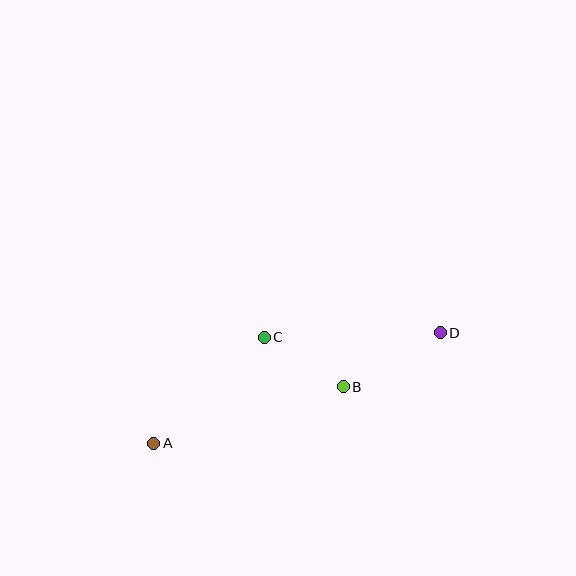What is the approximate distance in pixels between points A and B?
The distance between A and B is approximately 197 pixels.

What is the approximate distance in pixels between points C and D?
The distance between C and D is approximately 176 pixels.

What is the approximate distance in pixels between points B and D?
The distance between B and D is approximately 111 pixels.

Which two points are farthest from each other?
Points A and D are farthest from each other.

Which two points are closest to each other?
Points B and C are closest to each other.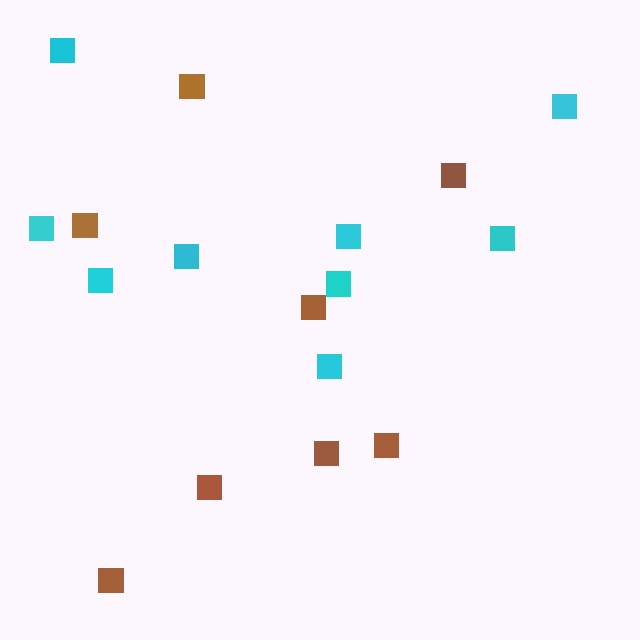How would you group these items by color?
There are 2 groups: one group of cyan squares (9) and one group of brown squares (8).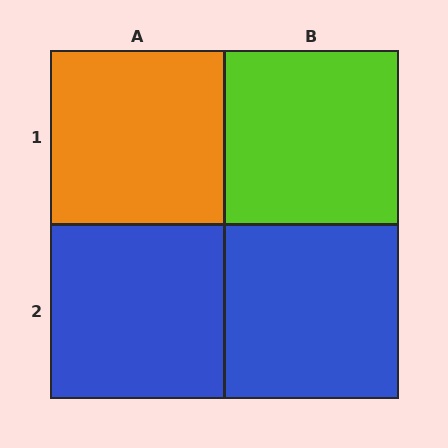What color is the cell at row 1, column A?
Orange.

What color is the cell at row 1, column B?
Lime.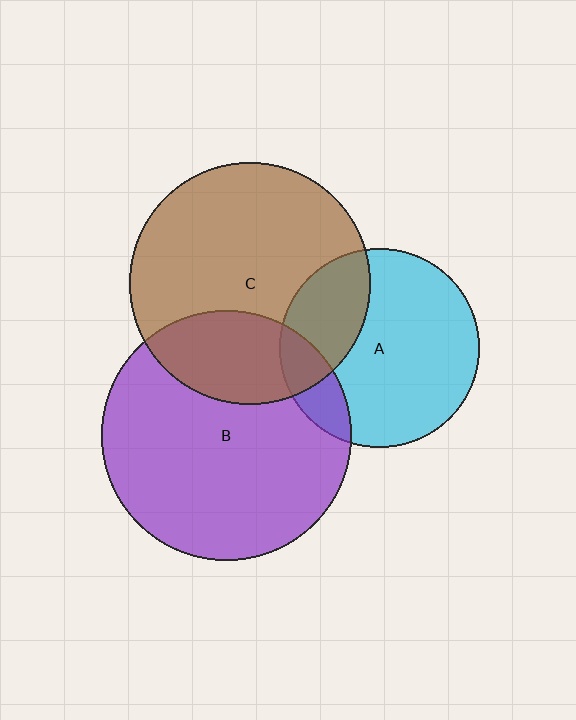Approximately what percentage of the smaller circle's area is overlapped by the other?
Approximately 30%.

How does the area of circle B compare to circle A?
Approximately 1.6 times.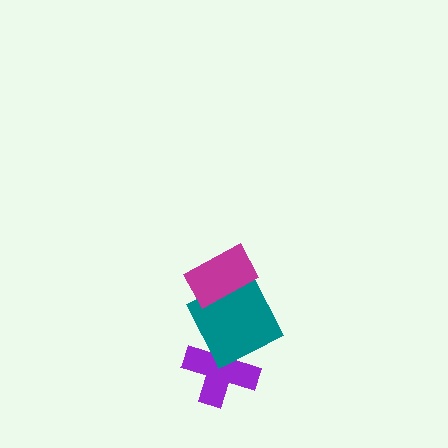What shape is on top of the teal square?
The magenta rectangle is on top of the teal square.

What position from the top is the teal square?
The teal square is 2nd from the top.